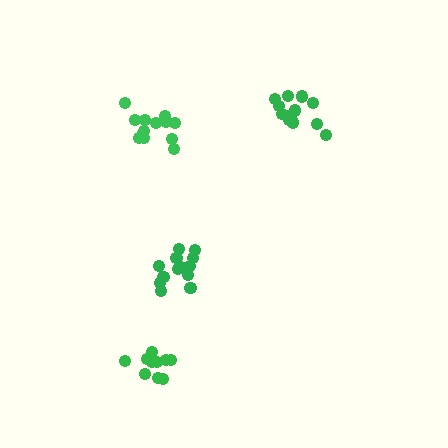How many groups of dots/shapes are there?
There are 4 groups.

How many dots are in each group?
Group 1: 13 dots, Group 2: 13 dots, Group 3: 12 dots, Group 4: 10 dots (48 total).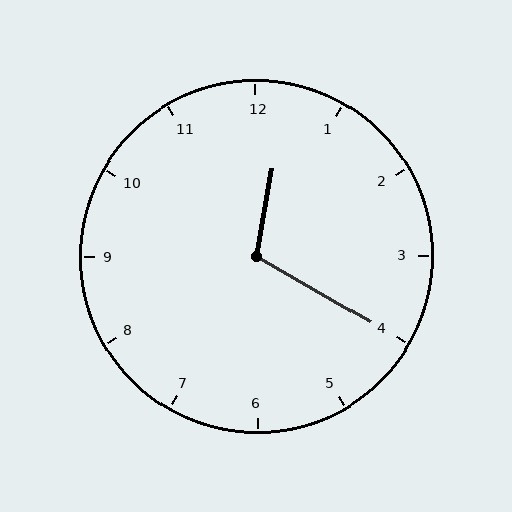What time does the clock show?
12:20.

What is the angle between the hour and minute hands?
Approximately 110 degrees.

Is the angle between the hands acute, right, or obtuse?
It is obtuse.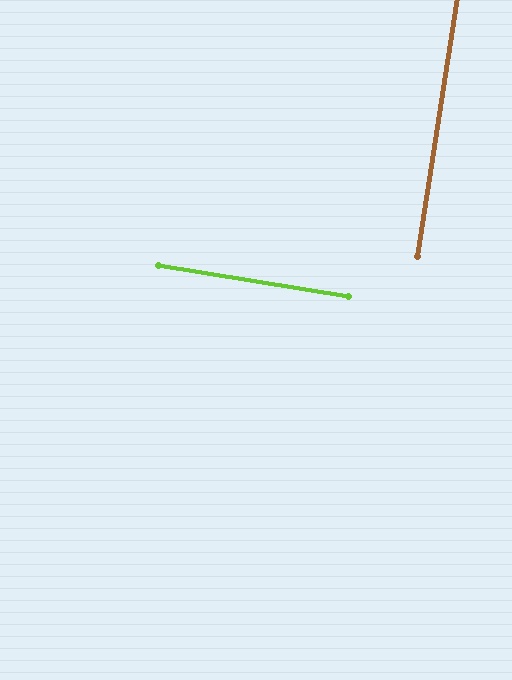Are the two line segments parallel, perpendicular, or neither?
Perpendicular — they meet at approximately 89°.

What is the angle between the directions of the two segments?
Approximately 89 degrees.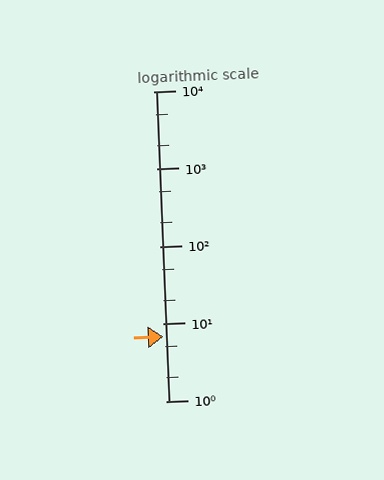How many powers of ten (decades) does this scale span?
The scale spans 4 decades, from 1 to 10000.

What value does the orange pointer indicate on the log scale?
The pointer indicates approximately 6.8.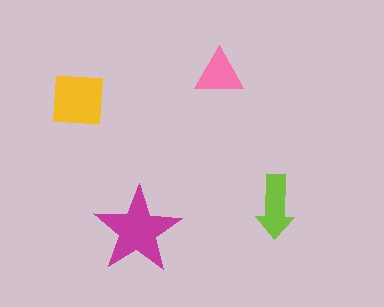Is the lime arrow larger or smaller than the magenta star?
Smaller.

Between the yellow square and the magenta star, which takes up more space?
The magenta star.